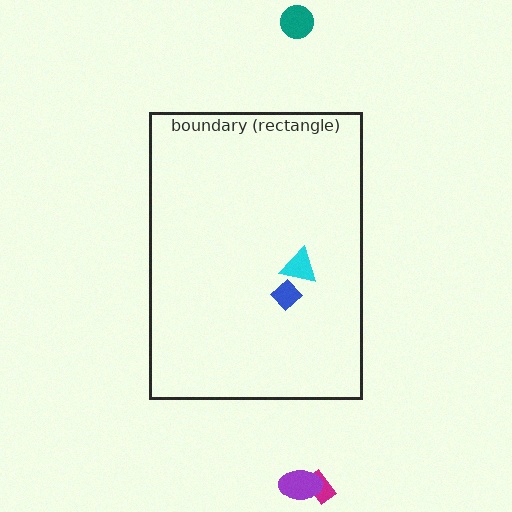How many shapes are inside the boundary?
2 inside, 3 outside.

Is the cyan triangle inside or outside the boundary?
Inside.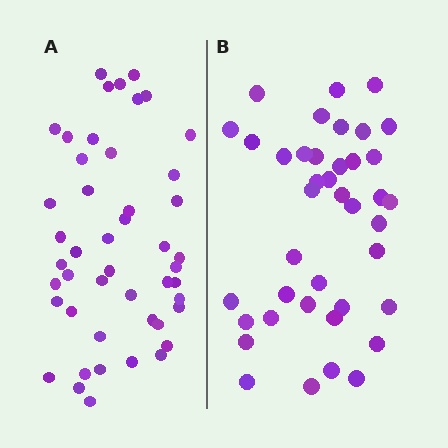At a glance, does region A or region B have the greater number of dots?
Region A (the left region) has more dots.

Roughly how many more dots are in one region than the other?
Region A has roughly 8 or so more dots than region B.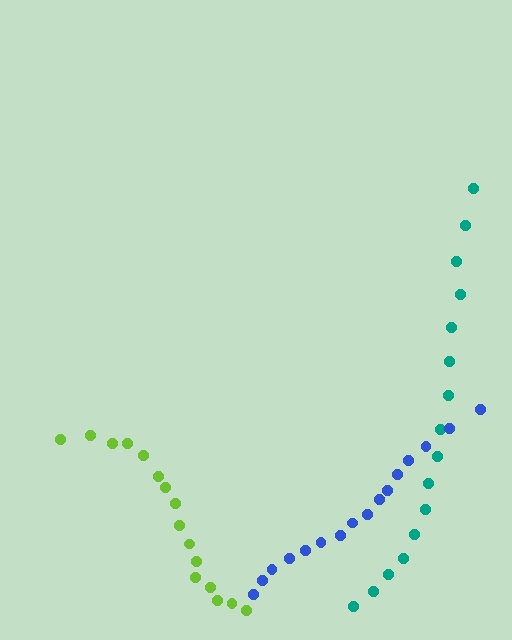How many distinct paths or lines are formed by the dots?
There are 3 distinct paths.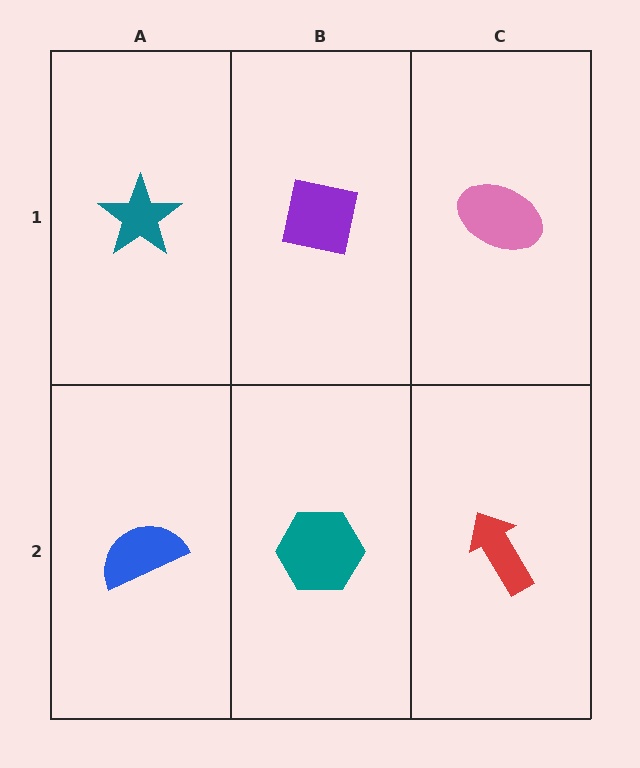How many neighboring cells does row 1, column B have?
3.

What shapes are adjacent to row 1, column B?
A teal hexagon (row 2, column B), a teal star (row 1, column A), a pink ellipse (row 1, column C).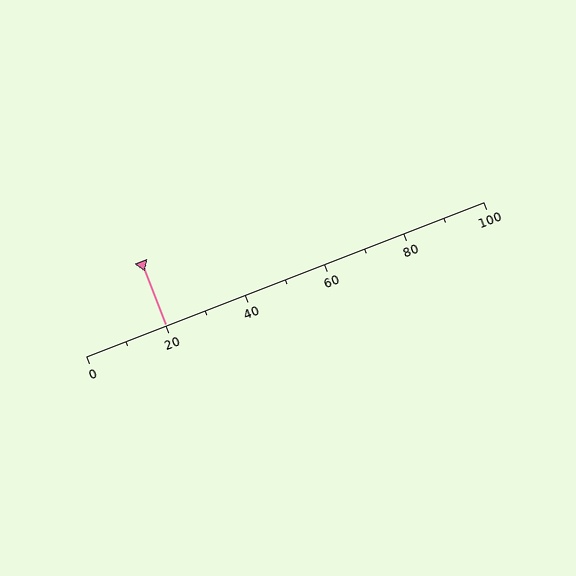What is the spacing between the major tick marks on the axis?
The major ticks are spaced 20 apart.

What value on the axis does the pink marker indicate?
The marker indicates approximately 20.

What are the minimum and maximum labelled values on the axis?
The axis runs from 0 to 100.